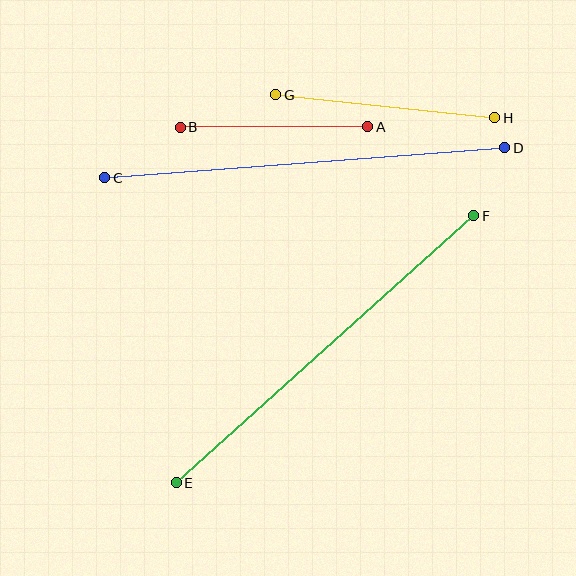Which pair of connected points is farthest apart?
Points C and D are farthest apart.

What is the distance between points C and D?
The distance is approximately 401 pixels.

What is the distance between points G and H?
The distance is approximately 220 pixels.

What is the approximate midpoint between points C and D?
The midpoint is at approximately (305, 163) pixels.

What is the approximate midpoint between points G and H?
The midpoint is at approximately (385, 106) pixels.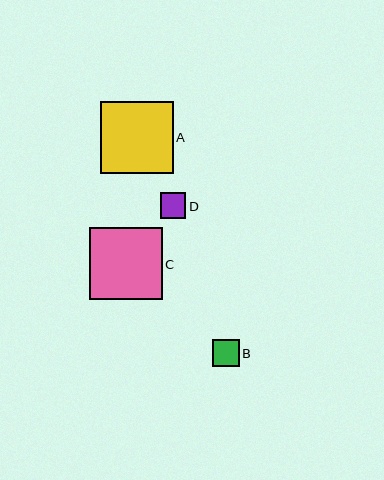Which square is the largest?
Square C is the largest with a size of approximately 73 pixels.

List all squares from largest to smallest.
From largest to smallest: C, A, B, D.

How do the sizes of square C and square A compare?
Square C and square A are approximately the same size.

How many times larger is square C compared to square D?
Square C is approximately 2.9 times the size of square D.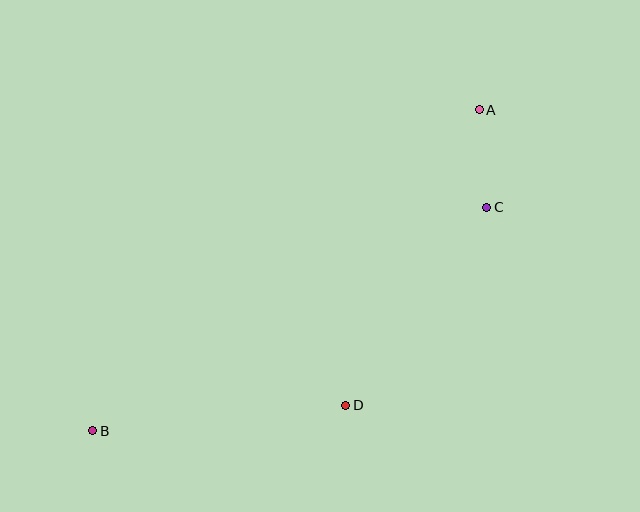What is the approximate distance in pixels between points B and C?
The distance between B and C is approximately 453 pixels.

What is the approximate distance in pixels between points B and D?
The distance between B and D is approximately 254 pixels.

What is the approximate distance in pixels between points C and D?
The distance between C and D is approximately 243 pixels.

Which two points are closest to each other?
Points A and C are closest to each other.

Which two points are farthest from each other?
Points A and B are farthest from each other.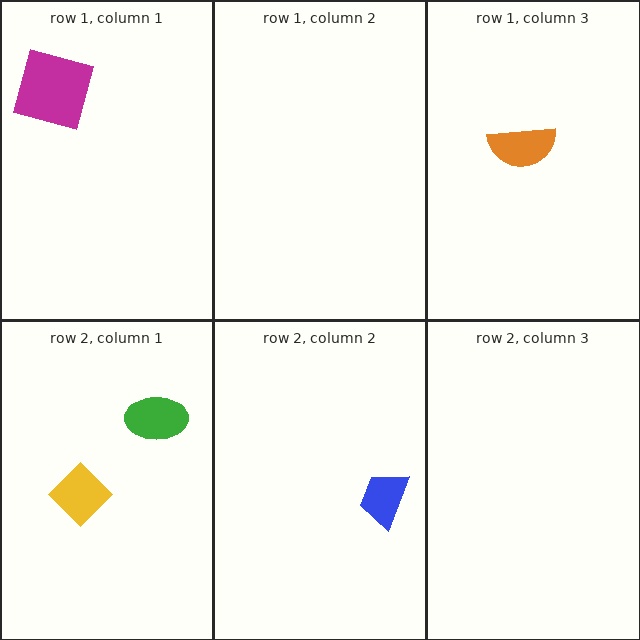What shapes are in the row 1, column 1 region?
The magenta square.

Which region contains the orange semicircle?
The row 1, column 3 region.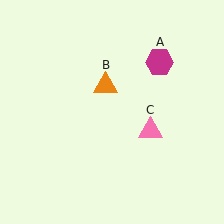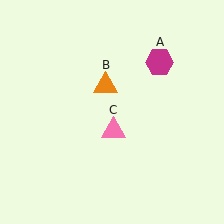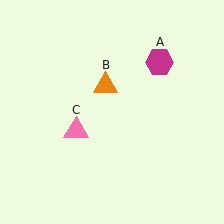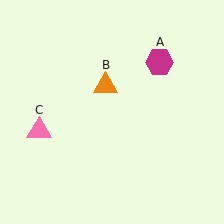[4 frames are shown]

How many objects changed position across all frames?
1 object changed position: pink triangle (object C).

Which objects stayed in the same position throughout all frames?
Magenta hexagon (object A) and orange triangle (object B) remained stationary.